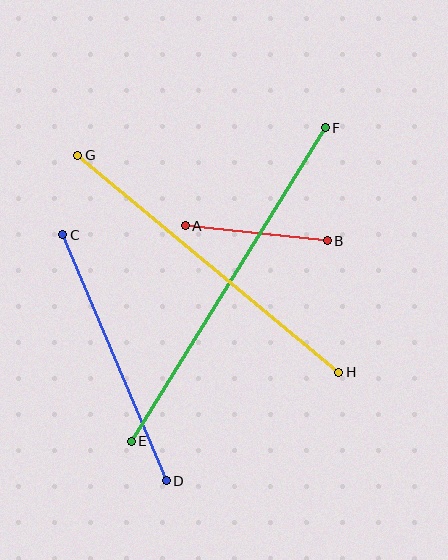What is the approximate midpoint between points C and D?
The midpoint is at approximately (114, 358) pixels.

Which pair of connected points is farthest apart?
Points E and F are farthest apart.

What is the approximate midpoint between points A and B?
The midpoint is at approximately (256, 233) pixels.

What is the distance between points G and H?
The distance is approximately 339 pixels.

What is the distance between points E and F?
The distance is approximately 368 pixels.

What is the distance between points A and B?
The distance is approximately 143 pixels.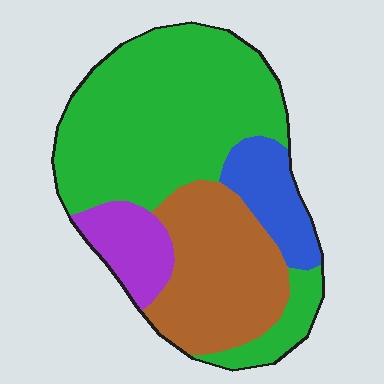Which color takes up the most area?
Green, at roughly 55%.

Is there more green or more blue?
Green.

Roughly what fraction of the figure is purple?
Purple takes up less than a sixth of the figure.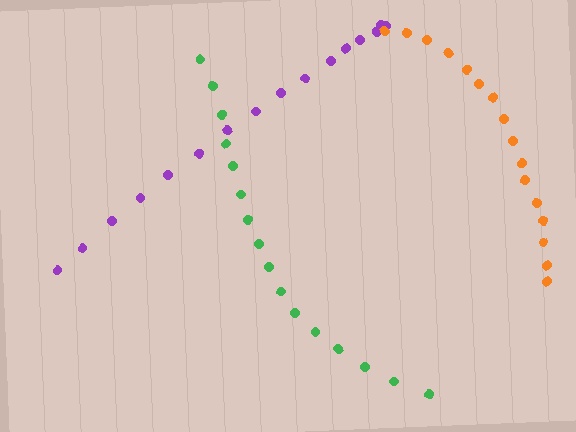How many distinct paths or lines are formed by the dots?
There are 3 distinct paths.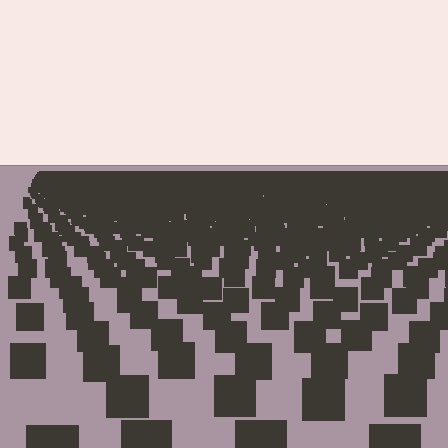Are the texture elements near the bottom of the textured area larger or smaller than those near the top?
Larger. Near the bottom, elements are closer to the viewer and appear at a bigger on-screen size.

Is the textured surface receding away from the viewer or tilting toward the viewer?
The surface is receding away from the viewer. Texture elements get smaller and denser toward the top.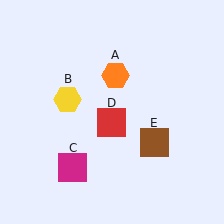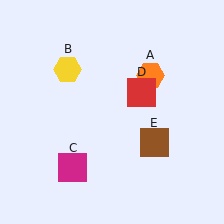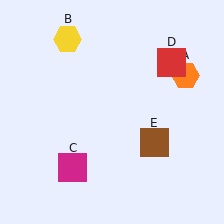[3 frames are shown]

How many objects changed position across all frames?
3 objects changed position: orange hexagon (object A), yellow hexagon (object B), red square (object D).